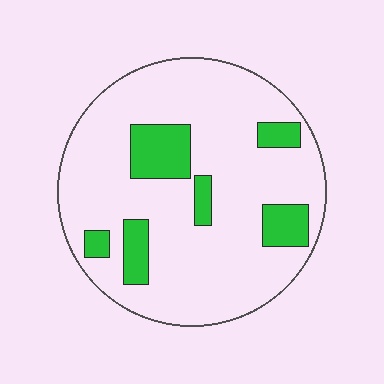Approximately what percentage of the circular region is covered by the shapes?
Approximately 15%.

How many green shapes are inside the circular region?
6.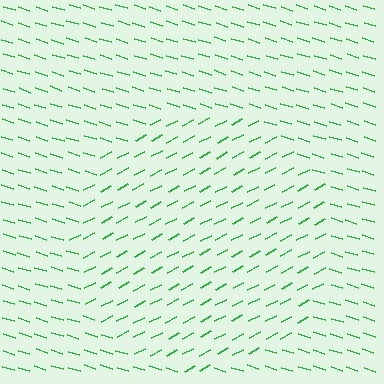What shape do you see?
I see a circle.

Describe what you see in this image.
The image is filled with small green line segments. A circle region in the image has lines oriented differently from the surrounding lines, creating a visible texture boundary.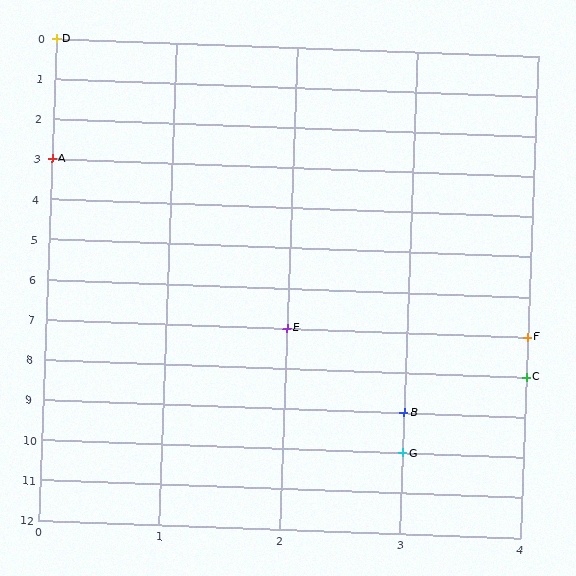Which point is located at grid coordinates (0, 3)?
Point A is at (0, 3).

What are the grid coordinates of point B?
Point B is at grid coordinates (3, 9).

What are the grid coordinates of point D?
Point D is at grid coordinates (0, 0).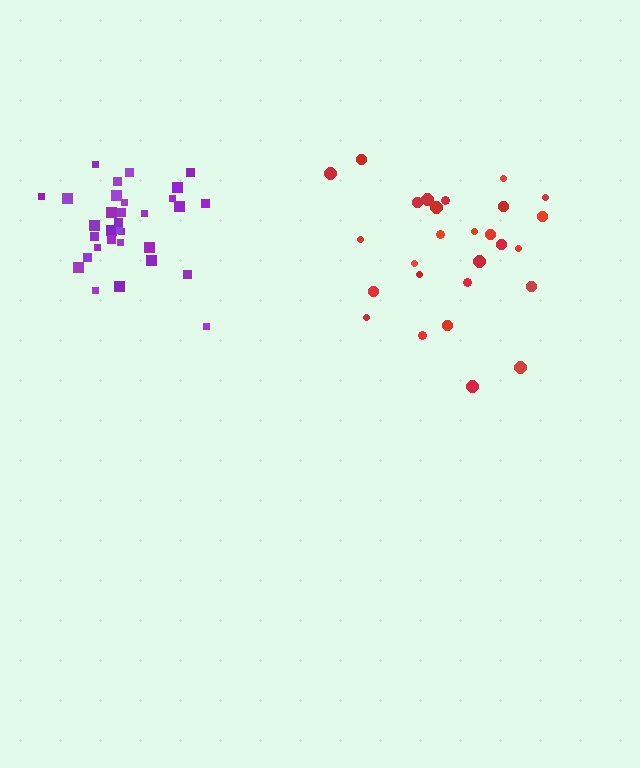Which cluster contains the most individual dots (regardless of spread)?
Purple (32).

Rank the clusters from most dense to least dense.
purple, red.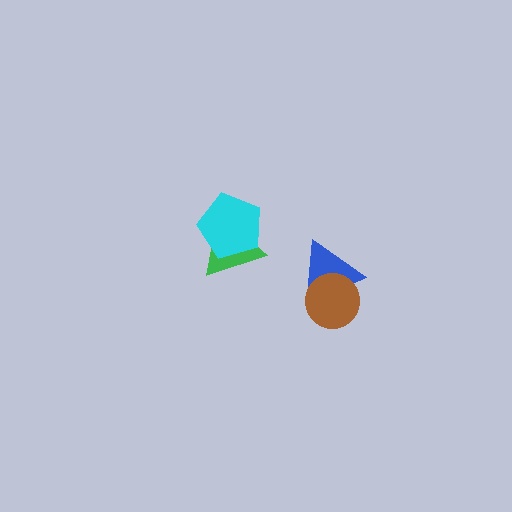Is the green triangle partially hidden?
Yes, it is partially covered by another shape.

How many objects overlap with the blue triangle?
1 object overlaps with the blue triangle.